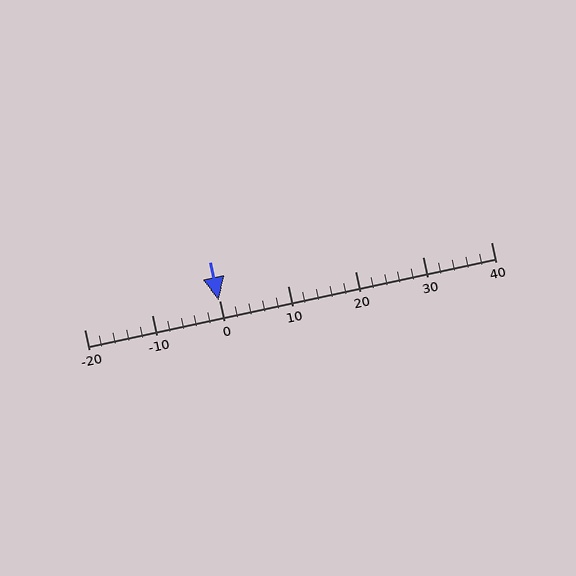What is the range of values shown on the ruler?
The ruler shows values from -20 to 40.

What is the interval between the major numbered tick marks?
The major tick marks are spaced 10 units apart.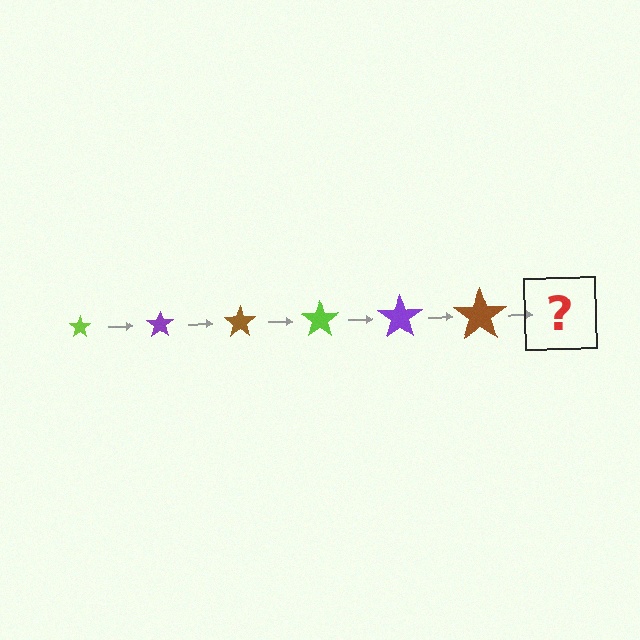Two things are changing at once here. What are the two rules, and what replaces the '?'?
The two rules are that the star grows larger each step and the color cycles through lime, purple, and brown. The '?' should be a lime star, larger than the previous one.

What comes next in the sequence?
The next element should be a lime star, larger than the previous one.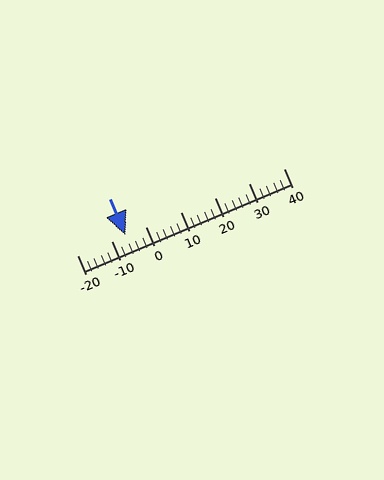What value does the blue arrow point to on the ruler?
The blue arrow points to approximately -6.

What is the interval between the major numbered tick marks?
The major tick marks are spaced 10 units apart.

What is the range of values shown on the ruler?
The ruler shows values from -20 to 40.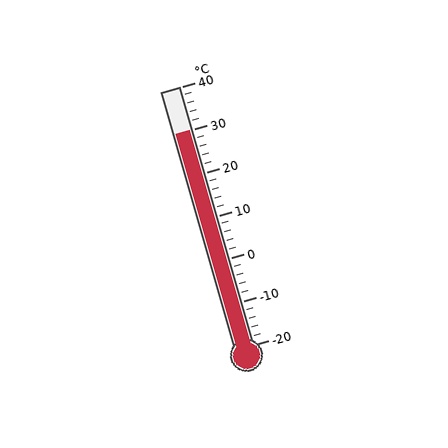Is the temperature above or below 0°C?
The temperature is above 0°C.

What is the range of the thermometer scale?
The thermometer scale ranges from -20°C to 40°C.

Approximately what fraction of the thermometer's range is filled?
The thermometer is filled to approximately 85% of its range.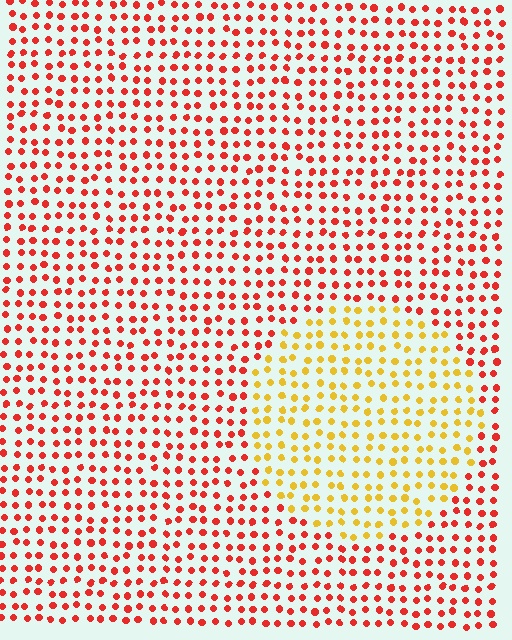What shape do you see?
I see a circle.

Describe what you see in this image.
The image is filled with small red elements in a uniform arrangement. A circle-shaped region is visible where the elements are tinted to a slightly different hue, forming a subtle color boundary.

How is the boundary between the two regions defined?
The boundary is defined purely by a slight shift in hue (about 47 degrees). Spacing, size, and orientation are identical on both sides.